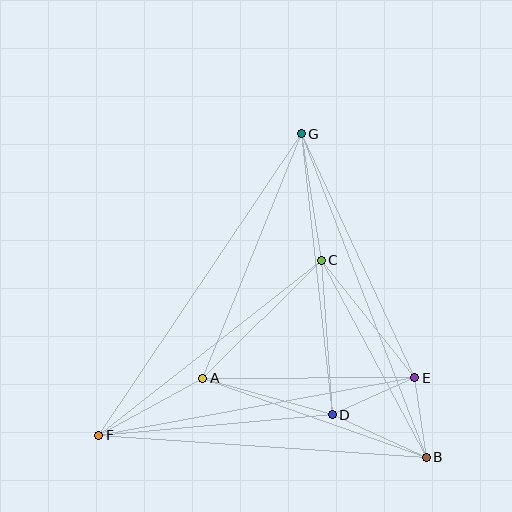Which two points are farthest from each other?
Points F and G are farthest from each other.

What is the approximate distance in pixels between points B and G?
The distance between B and G is approximately 347 pixels.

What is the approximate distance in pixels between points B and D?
The distance between B and D is approximately 103 pixels.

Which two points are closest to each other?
Points B and E are closest to each other.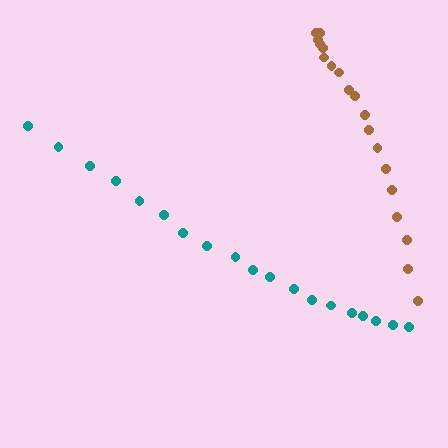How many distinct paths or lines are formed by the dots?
There are 2 distinct paths.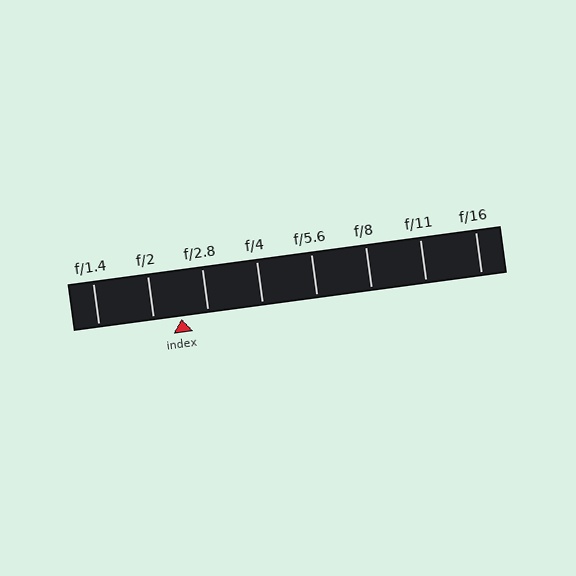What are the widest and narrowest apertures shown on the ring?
The widest aperture shown is f/1.4 and the narrowest is f/16.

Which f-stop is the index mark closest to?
The index mark is closest to f/2.8.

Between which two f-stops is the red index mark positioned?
The index mark is between f/2 and f/2.8.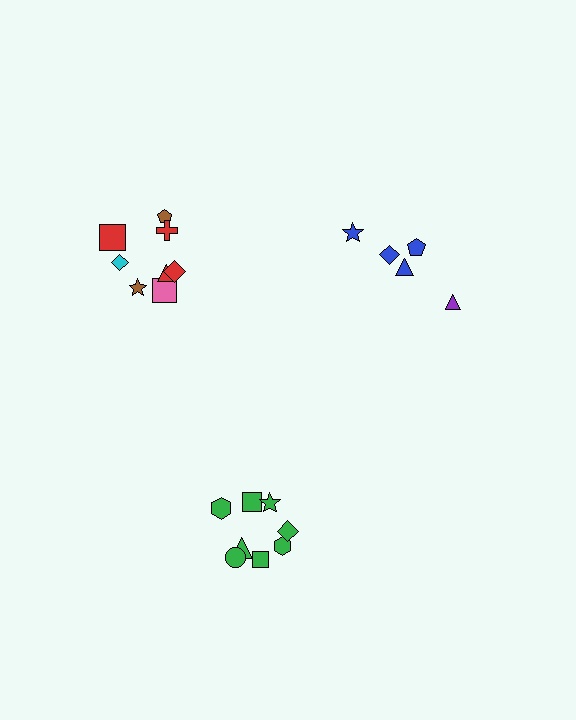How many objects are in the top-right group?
There are 5 objects.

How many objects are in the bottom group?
There are 8 objects.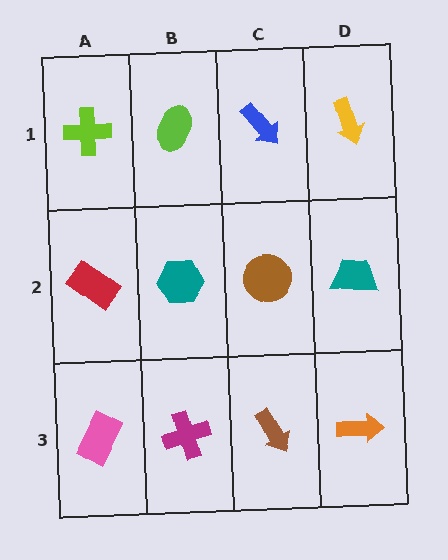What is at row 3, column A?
A pink rectangle.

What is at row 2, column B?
A teal hexagon.